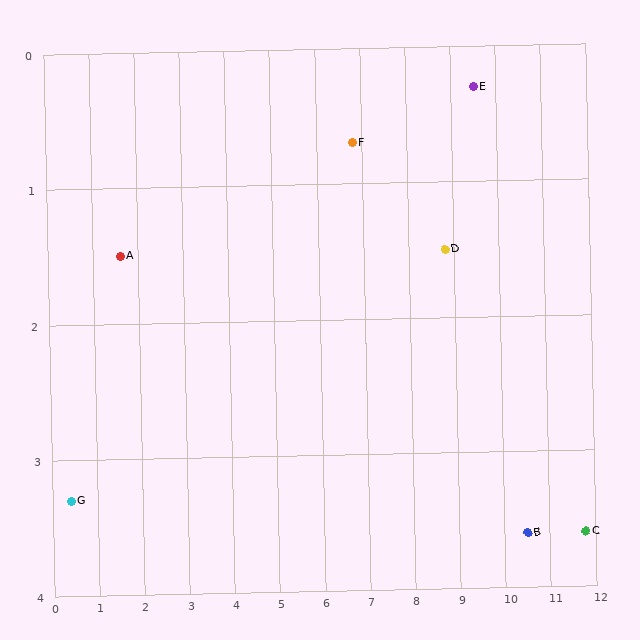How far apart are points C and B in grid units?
Points C and B are about 1.3 grid units apart.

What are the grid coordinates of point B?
Point B is at approximately (10.5, 3.6).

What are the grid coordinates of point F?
Point F is at approximately (6.8, 0.7).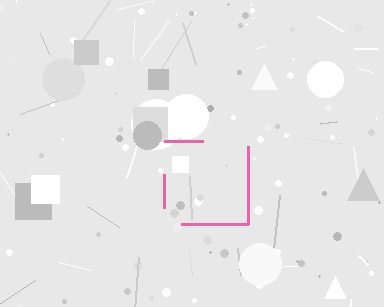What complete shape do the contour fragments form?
The contour fragments form a square.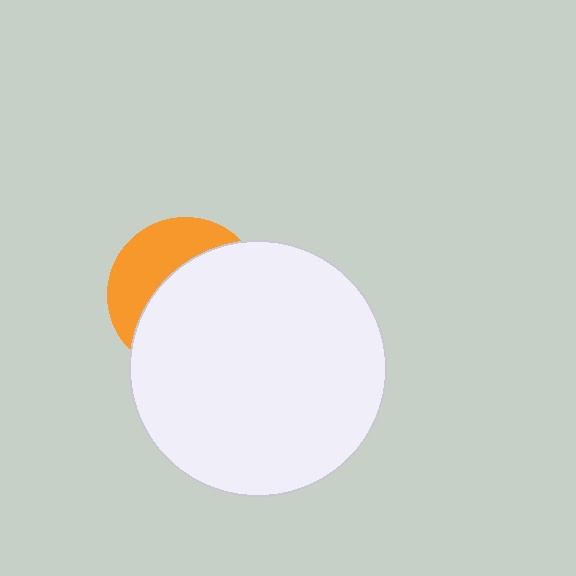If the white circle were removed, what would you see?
You would see the complete orange circle.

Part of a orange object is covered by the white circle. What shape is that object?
It is a circle.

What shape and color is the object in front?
The object in front is a white circle.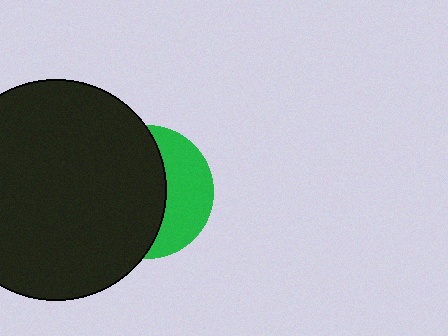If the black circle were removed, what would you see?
You would see the complete green circle.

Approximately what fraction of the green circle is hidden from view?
Roughly 62% of the green circle is hidden behind the black circle.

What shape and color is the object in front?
The object in front is a black circle.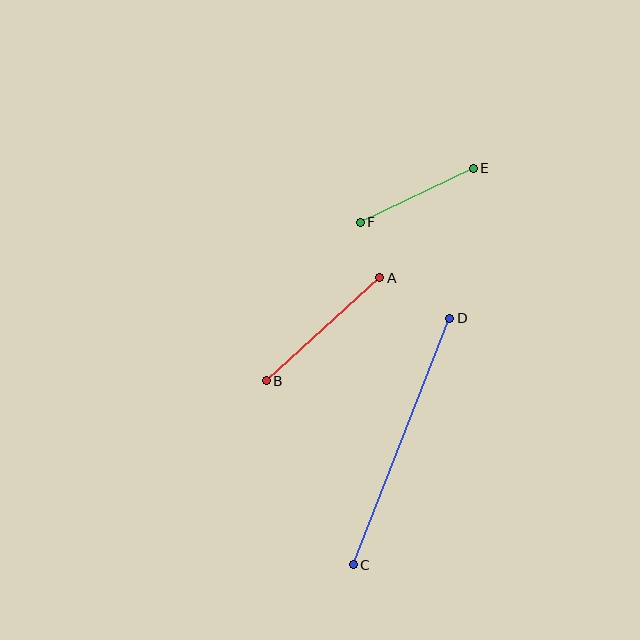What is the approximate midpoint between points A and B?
The midpoint is at approximately (323, 329) pixels.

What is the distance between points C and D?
The distance is approximately 264 pixels.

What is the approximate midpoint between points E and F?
The midpoint is at approximately (417, 195) pixels.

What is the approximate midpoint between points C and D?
The midpoint is at approximately (402, 442) pixels.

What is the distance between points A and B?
The distance is approximately 154 pixels.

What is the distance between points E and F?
The distance is approximately 126 pixels.